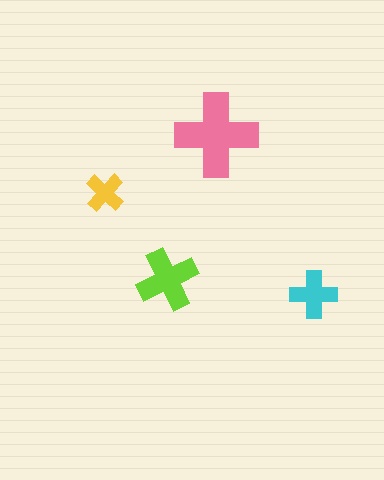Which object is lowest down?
The cyan cross is bottommost.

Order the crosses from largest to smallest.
the pink one, the lime one, the cyan one, the yellow one.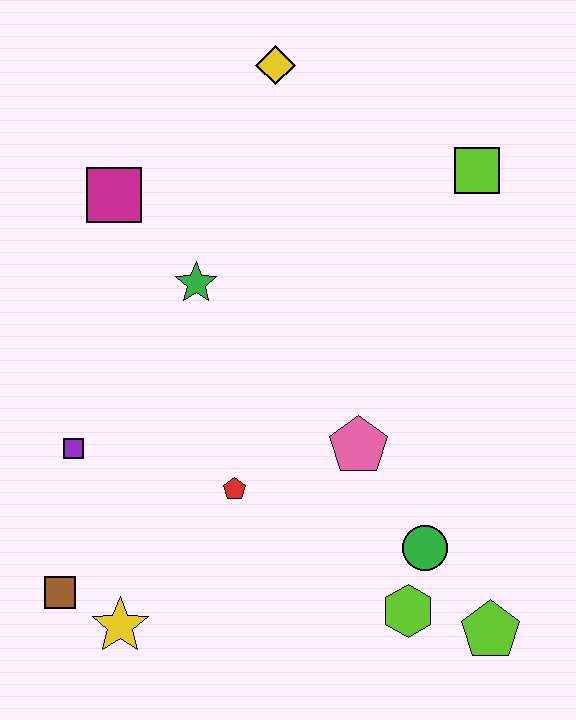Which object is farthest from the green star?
The lime pentagon is farthest from the green star.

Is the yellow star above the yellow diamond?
No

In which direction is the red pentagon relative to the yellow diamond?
The red pentagon is below the yellow diamond.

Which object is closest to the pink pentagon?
The green circle is closest to the pink pentagon.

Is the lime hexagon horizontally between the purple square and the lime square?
Yes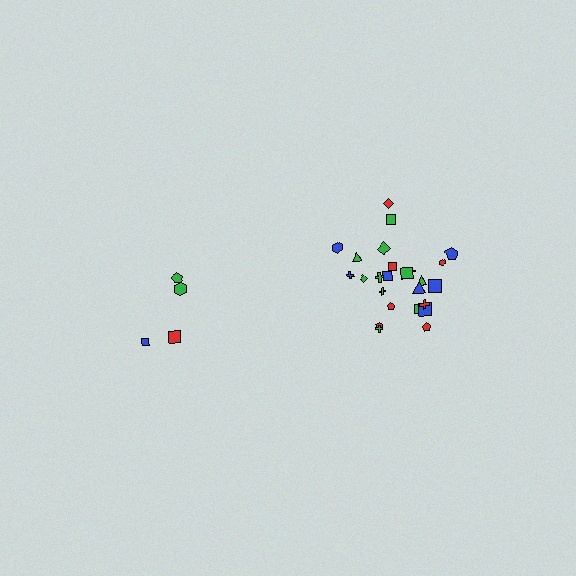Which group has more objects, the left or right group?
The right group.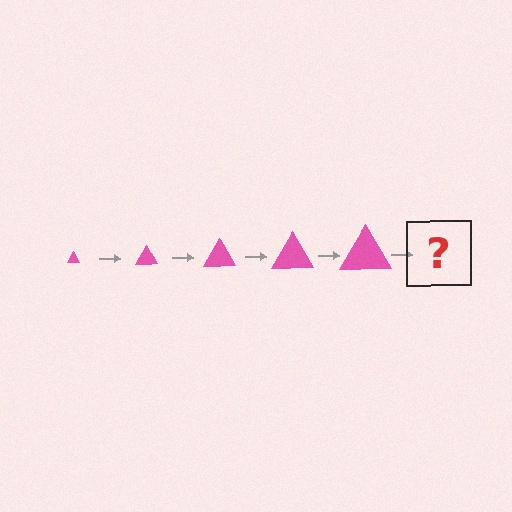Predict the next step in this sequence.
The next step is a pink triangle, larger than the previous one.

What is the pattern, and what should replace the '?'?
The pattern is that the triangle gets progressively larger each step. The '?' should be a pink triangle, larger than the previous one.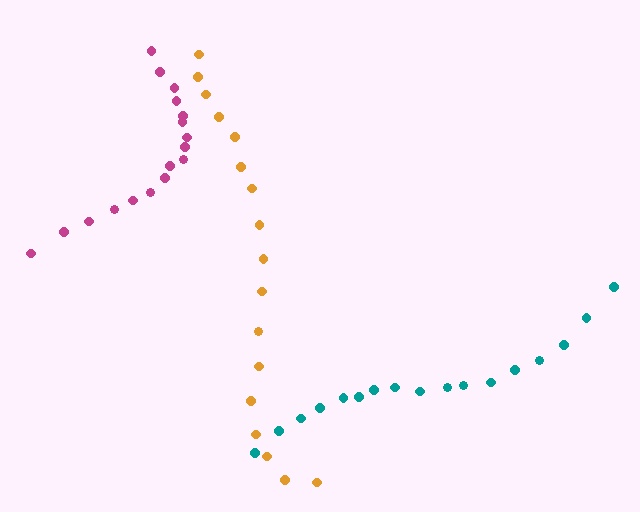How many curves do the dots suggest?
There are 3 distinct paths.